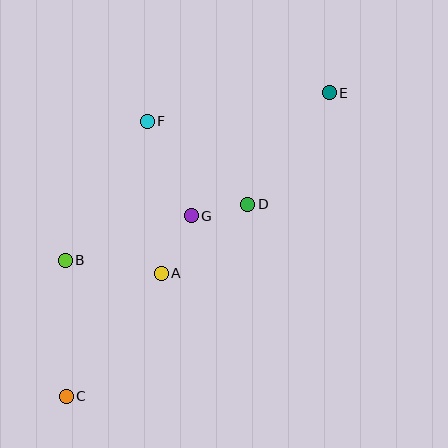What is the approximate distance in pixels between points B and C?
The distance between B and C is approximately 136 pixels.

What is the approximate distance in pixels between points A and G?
The distance between A and G is approximately 65 pixels.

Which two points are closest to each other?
Points D and G are closest to each other.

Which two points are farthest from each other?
Points C and E are farthest from each other.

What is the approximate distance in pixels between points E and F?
The distance between E and F is approximately 184 pixels.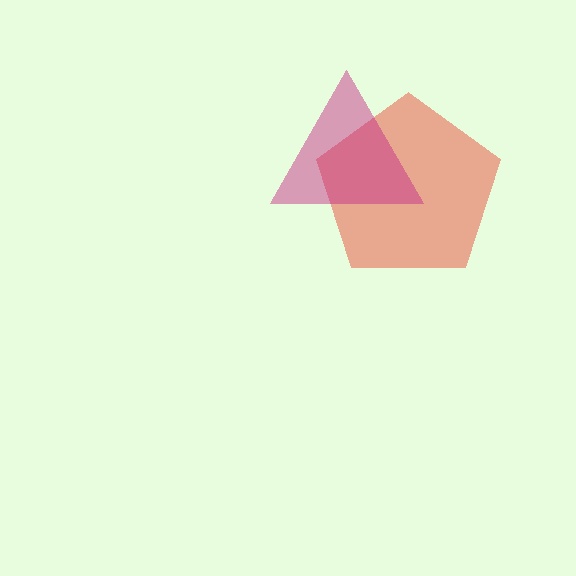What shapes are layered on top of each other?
The layered shapes are: a red pentagon, a magenta triangle.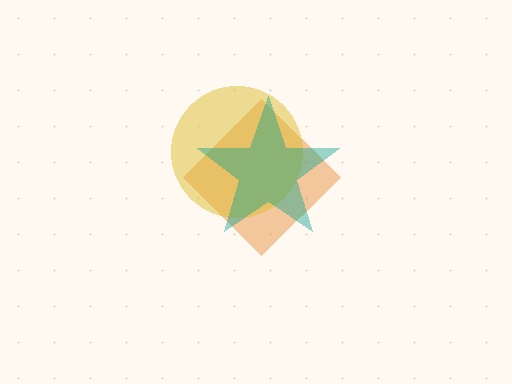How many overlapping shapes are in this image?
There are 3 overlapping shapes in the image.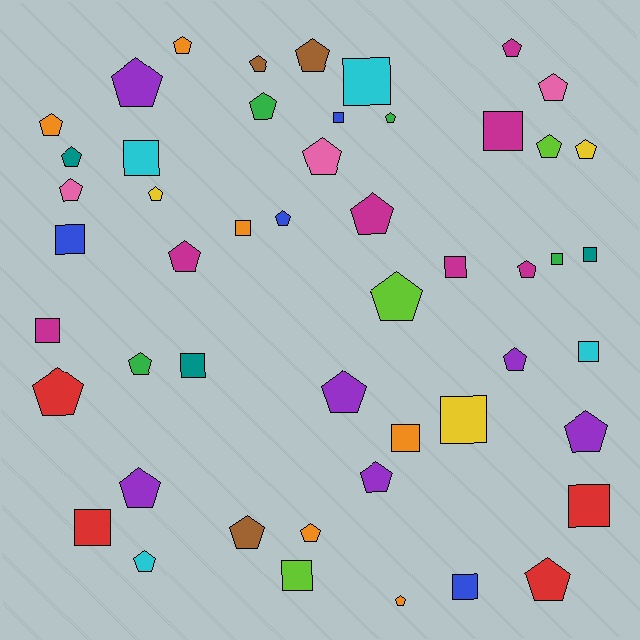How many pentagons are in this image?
There are 32 pentagons.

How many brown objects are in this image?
There are 3 brown objects.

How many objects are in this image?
There are 50 objects.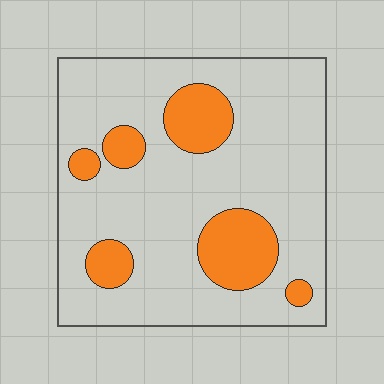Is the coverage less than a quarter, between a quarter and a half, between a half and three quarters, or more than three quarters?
Less than a quarter.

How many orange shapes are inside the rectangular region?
6.